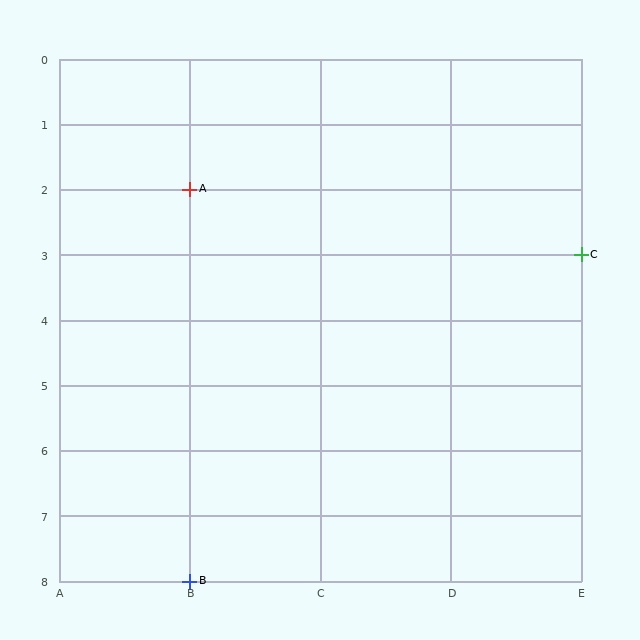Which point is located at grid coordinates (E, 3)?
Point C is at (E, 3).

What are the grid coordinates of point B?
Point B is at grid coordinates (B, 8).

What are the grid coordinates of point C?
Point C is at grid coordinates (E, 3).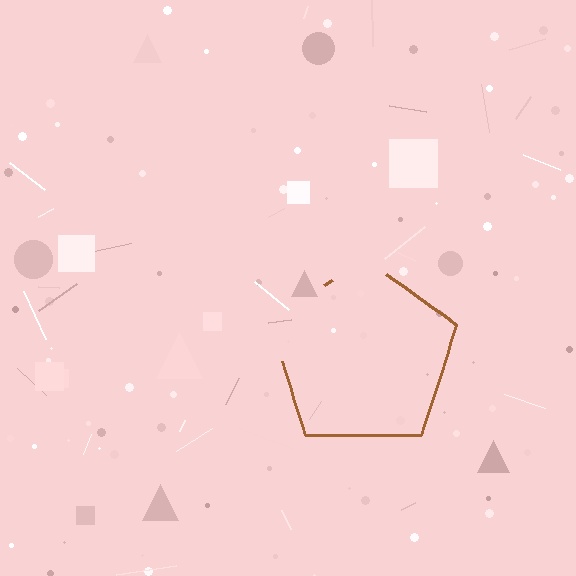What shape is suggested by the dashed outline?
The dashed outline suggests a pentagon.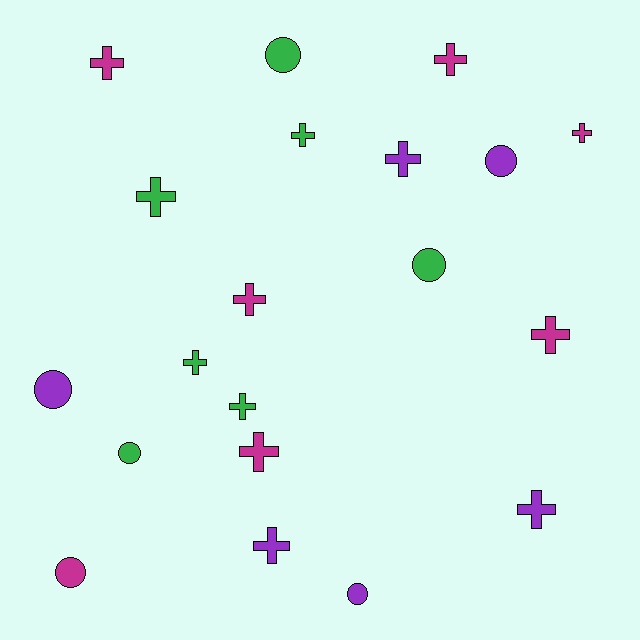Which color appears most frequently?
Magenta, with 7 objects.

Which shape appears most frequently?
Cross, with 13 objects.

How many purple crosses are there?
There are 3 purple crosses.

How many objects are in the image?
There are 20 objects.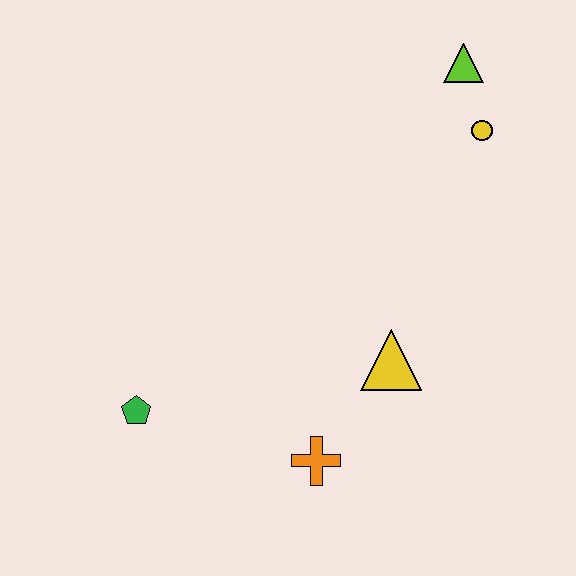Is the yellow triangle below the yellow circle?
Yes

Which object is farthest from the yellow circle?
The green pentagon is farthest from the yellow circle.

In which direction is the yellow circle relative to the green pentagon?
The yellow circle is to the right of the green pentagon.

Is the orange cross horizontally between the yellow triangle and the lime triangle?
No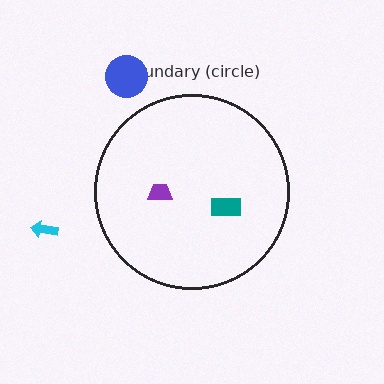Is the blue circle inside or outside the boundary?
Outside.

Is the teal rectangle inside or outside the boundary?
Inside.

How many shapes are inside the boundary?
2 inside, 2 outside.